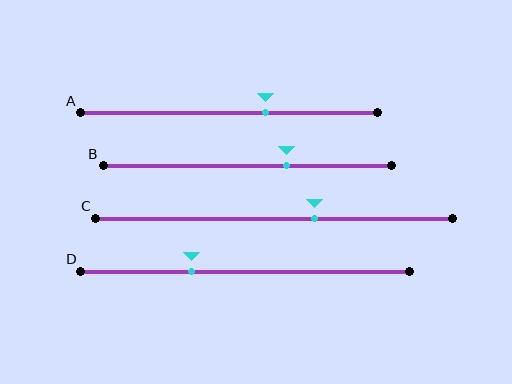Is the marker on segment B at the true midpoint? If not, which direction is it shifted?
No, the marker on segment B is shifted to the right by about 14% of the segment length.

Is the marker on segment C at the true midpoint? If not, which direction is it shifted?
No, the marker on segment C is shifted to the right by about 11% of the segment length.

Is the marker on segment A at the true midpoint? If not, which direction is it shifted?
No, the marker on segment A is shifted to the right by about 12% of the segment length.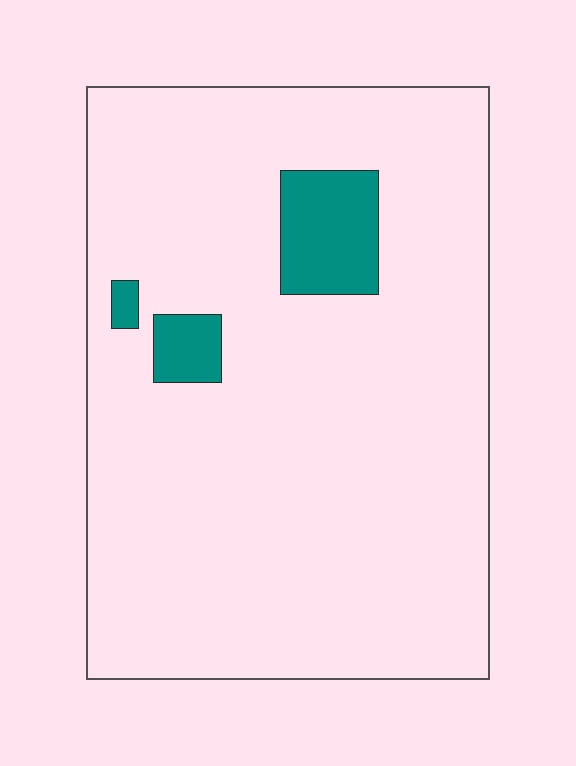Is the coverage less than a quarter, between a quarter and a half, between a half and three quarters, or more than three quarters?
Less than a quarter.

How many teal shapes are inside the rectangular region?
3.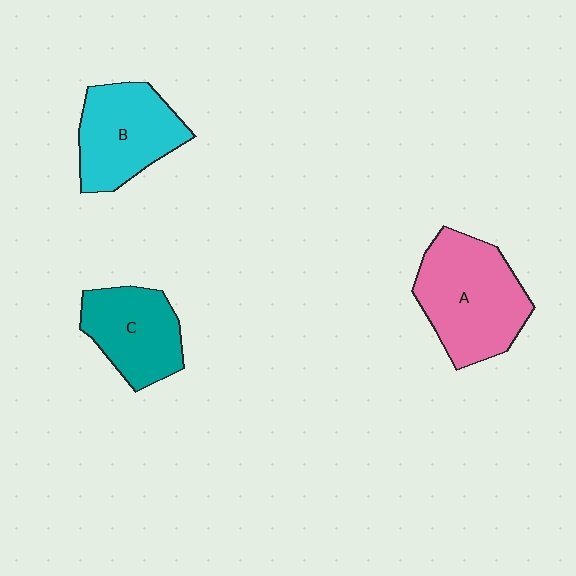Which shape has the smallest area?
Shape C (teal).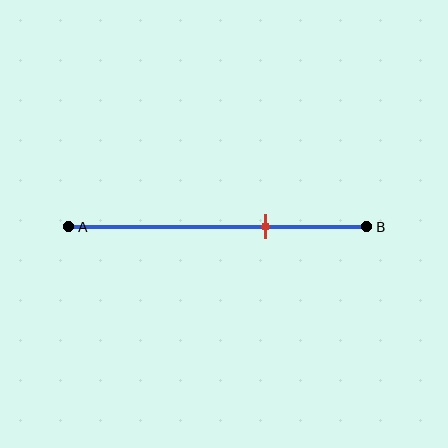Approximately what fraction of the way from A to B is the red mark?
The red mark is approximately 65% of the way from A to B.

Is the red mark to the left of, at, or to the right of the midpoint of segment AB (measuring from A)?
The red mark is to the right of the midpoint of segment AB.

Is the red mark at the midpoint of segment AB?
No, the mark is at about 65% from A, not at the 50% midpoint.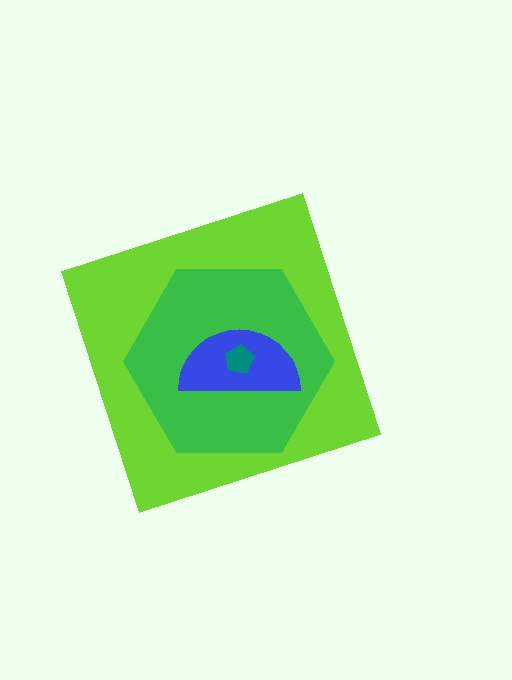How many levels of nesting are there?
4.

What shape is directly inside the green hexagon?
The blue semicircle.